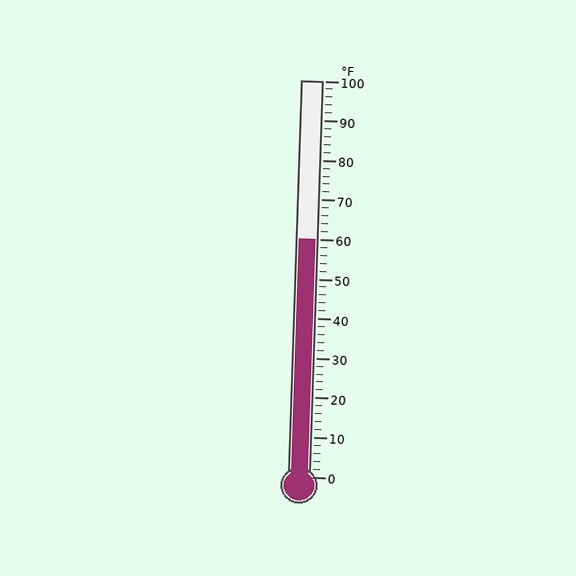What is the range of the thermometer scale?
The thermometer scale ranges from 0°F to 100°F.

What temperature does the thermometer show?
The thermometer shows approximately 60°F.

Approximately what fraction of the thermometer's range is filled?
The thermometer is filled to approximately 60% of its range.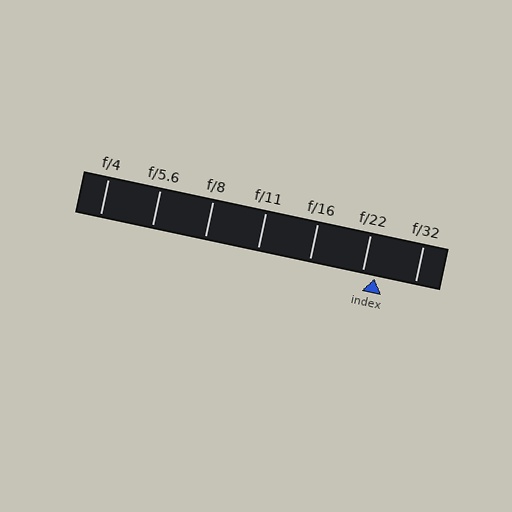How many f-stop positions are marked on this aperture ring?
There are 7 f-stop positions marked.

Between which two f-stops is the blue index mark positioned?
The index mark is between f/22 and f/32.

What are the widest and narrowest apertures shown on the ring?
The widest aperture shown is f/4 and the narrowest is f/32.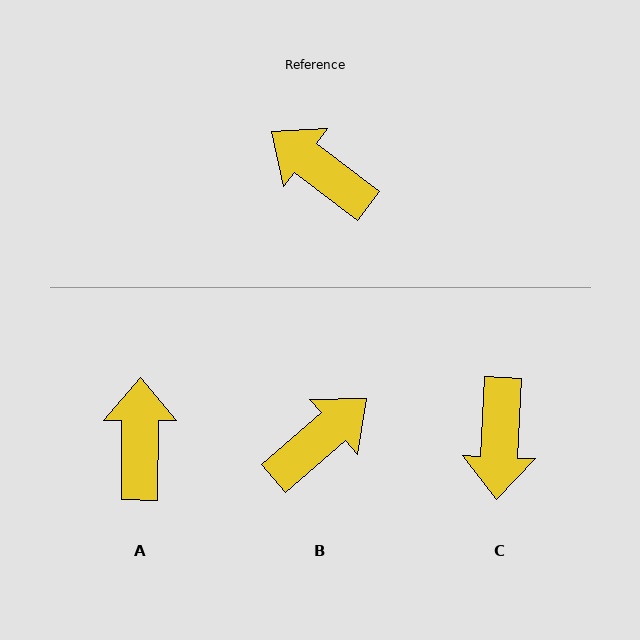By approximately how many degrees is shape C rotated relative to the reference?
Approximately 125 degrees counter-clockwise.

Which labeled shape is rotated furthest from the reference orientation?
C, about 125 degrees away.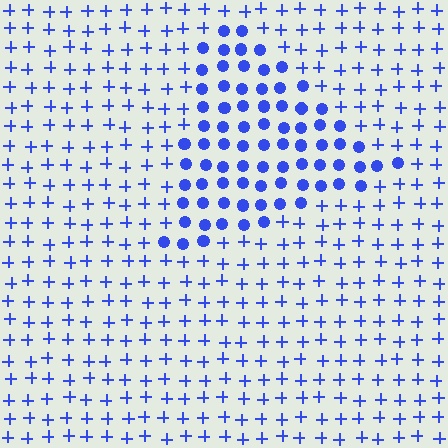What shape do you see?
I see a triangle.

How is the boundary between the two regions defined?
The boundary is defined by a change in element shape: circles inside vs. plus signs outside. All elements share the same color and spacing.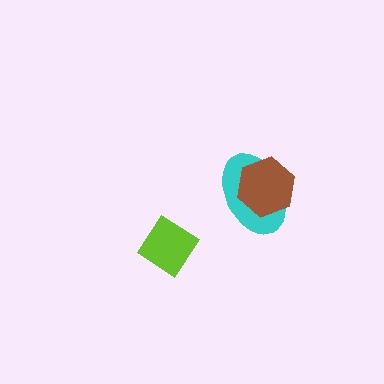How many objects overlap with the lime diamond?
0 objects overlap with the lime diamond.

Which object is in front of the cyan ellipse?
The brown hexagon is in front of the cyan ellipse.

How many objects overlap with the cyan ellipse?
1 object overlaps with the cyan ellipse.